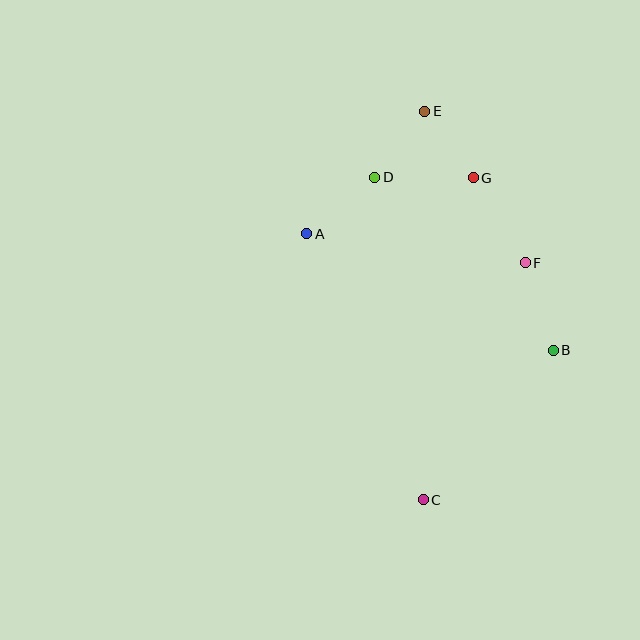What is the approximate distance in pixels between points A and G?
The distance between A and G is approximately 176 pixels.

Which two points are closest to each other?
Points E and G are closest to each other.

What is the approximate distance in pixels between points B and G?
The distance between B and G is approximately 190 pixels.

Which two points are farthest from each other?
Points C and E are farthest from each other.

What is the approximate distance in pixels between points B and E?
The distance between B and E is approximately 271 pixels.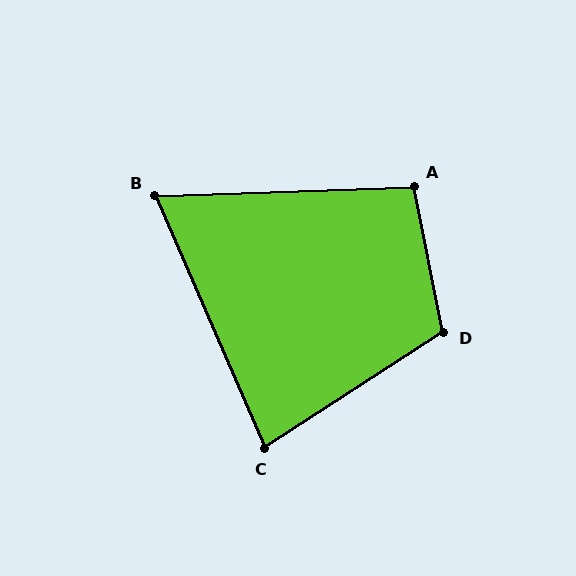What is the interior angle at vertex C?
Approximately 81 degrees (acute).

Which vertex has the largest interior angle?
D, at approximately 111 degrees.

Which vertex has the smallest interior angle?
B, at approximately 69 degrees.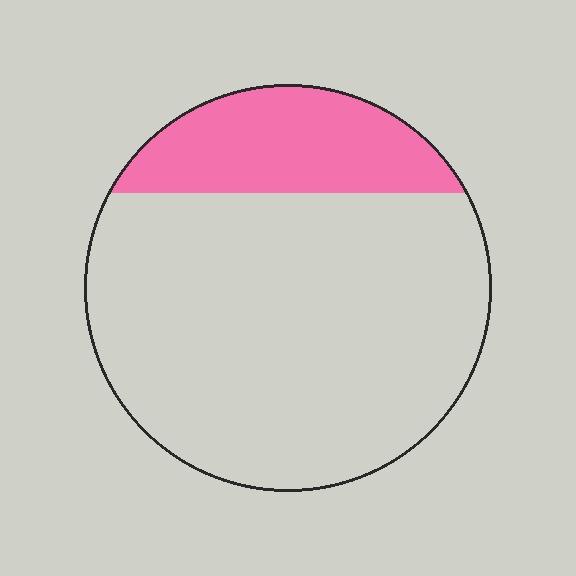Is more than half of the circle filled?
No.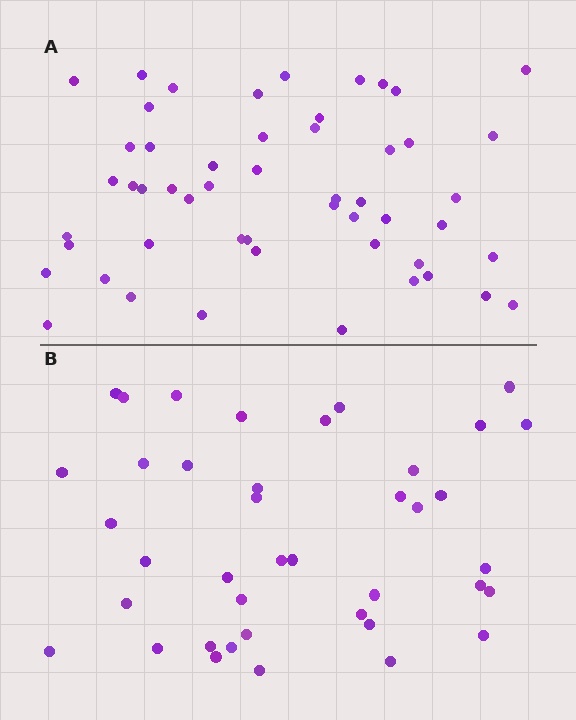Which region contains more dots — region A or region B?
Region A (the top region) has more dots.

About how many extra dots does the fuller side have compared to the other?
Region A has roughly 12 or so more dots than region B.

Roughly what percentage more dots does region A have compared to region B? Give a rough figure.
About 30% more.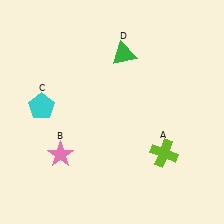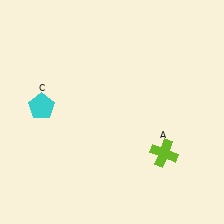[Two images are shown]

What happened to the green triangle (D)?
The green triangle (D) was removed in Image 2. It was in the top-right area of Image 1.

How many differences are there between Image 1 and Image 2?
There are 2 differences between the two images.